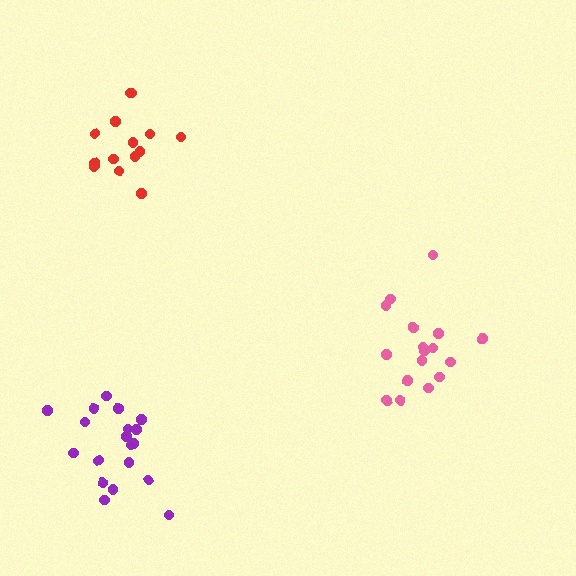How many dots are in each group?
Group 1: 18 dots, Group 2: 19 dots, Group 3: 14 dots (51 total).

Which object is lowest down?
The purple cluster is bottommost.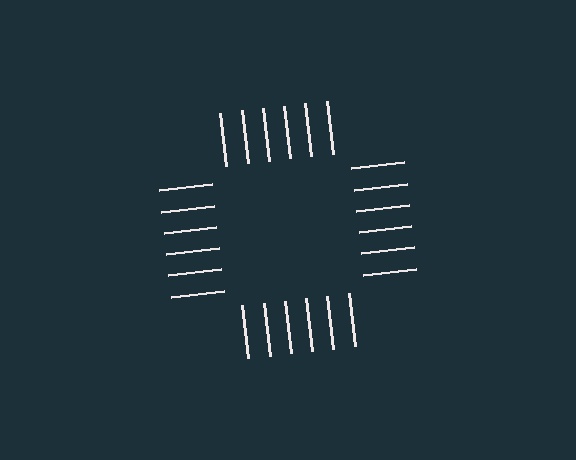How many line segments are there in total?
24 — 6 along each of the 4 edges.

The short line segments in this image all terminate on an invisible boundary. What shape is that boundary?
An illusory square — the line segments terminate on its edges but no continuous stroke is drawn.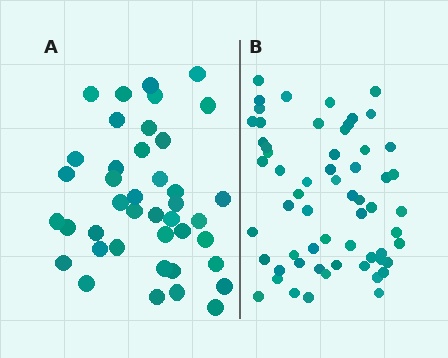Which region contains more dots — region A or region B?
Region B (the right region) has more dots.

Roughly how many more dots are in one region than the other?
Region B has approximately 20 more dots than region A.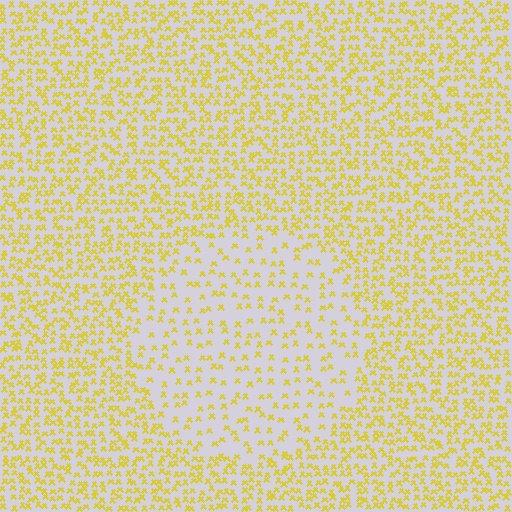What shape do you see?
I see a circle.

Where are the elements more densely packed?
The elements are more densely packed outside the circle boundary.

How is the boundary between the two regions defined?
The boundary is defined by a change in element density (approximately 2.2x ratio). All elements are the same color, size, and shape.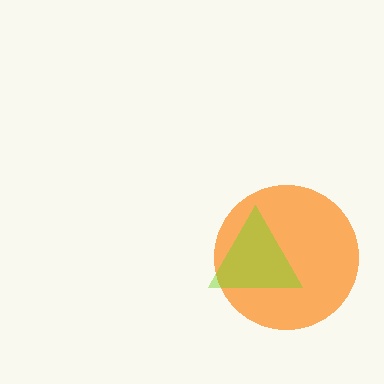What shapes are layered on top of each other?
The layered shapes are: an orange circle, a lime triangle.